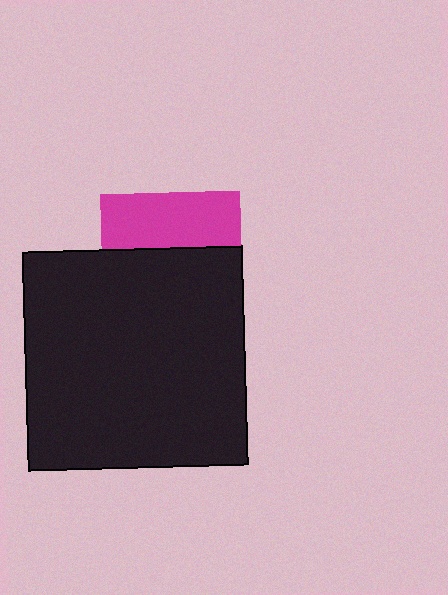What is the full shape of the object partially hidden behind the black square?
The partially hidden object is a magenta square.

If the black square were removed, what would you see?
You would see the complete magenta square.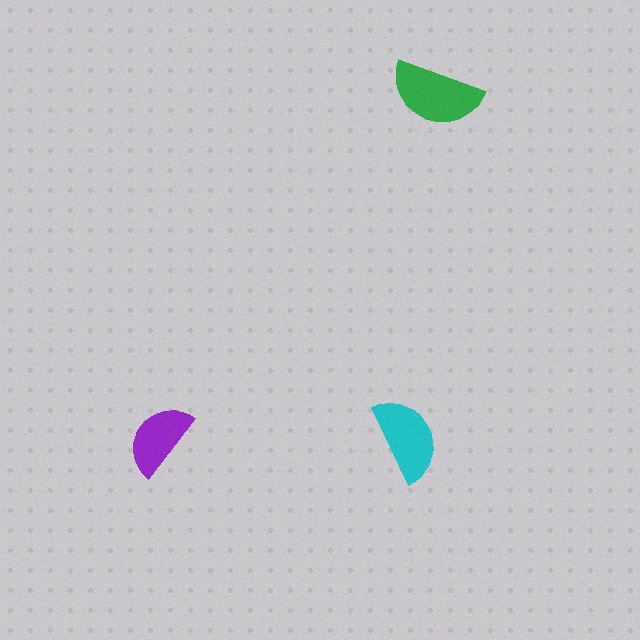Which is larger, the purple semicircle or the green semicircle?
The green one.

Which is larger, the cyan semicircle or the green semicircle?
The green one.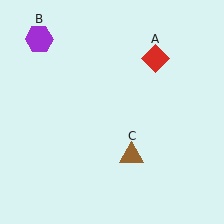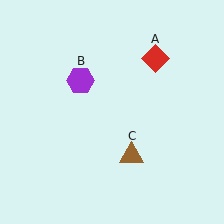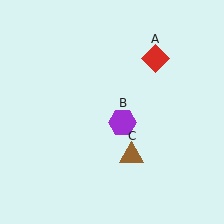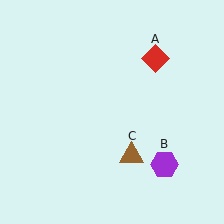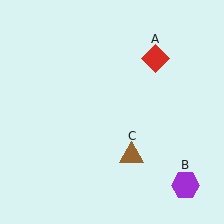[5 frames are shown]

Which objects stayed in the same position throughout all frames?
Red diamond (object A) and brown triangle (object C) remained stationary.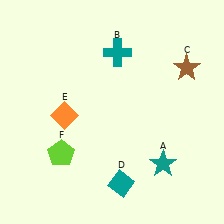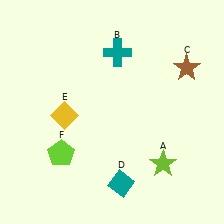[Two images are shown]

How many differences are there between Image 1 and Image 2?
There are 2 differences between the two images.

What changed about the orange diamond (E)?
In Image 1, E is orange. In Image 2, it changed to yellow.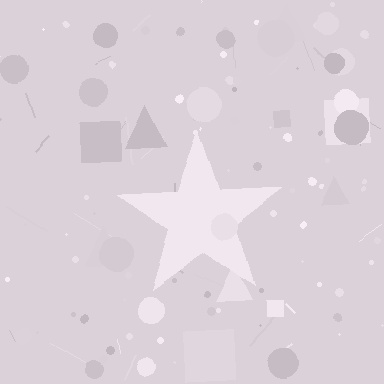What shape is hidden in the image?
A star is hidden in the image.